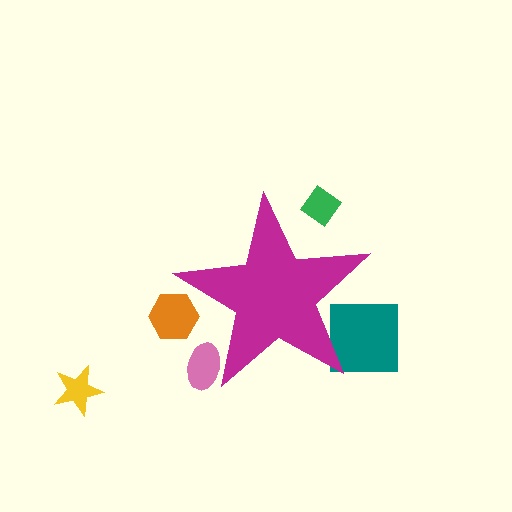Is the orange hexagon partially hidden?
Yes, the orange hexagon is partially hidden behind the magenta star.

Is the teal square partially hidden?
Yes, the teal square is partially hidden behind the magenta star.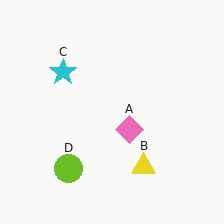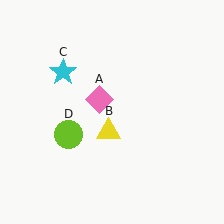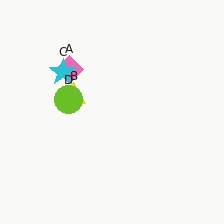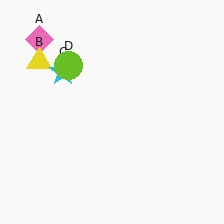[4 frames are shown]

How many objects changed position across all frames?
3 objects changed position: pink diamond (object A), yellow triangle (object B), lime circle (object D).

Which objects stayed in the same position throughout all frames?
Cyan star (object C) remained stationary.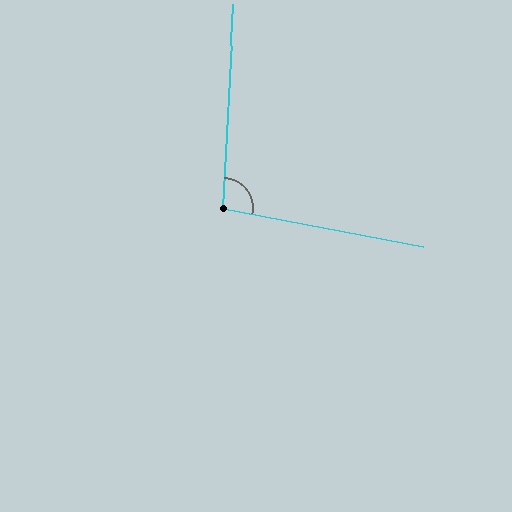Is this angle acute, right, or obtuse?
It is obtuse.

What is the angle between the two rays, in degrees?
Approximately 97 degrees.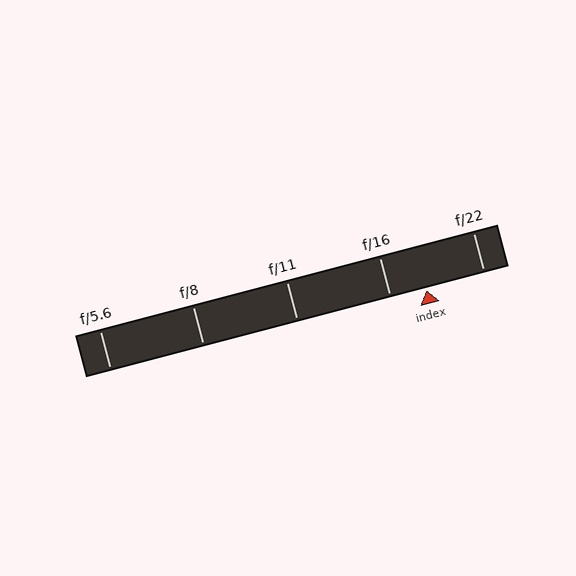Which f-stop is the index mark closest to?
The index mark is closest to f/16.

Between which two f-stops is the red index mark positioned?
The index mark is between f/16 and f/22.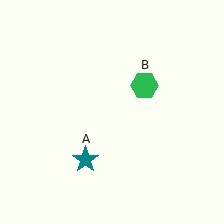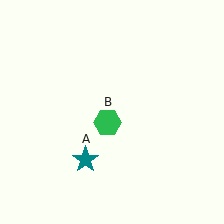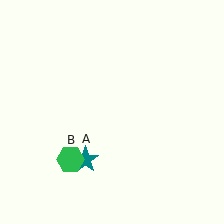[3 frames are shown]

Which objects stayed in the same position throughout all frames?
Teal star (object A) remained stationary.